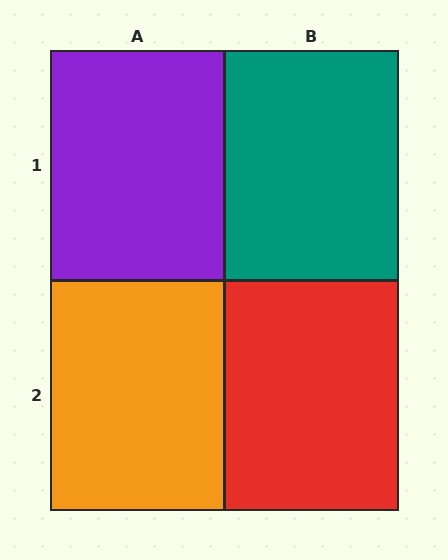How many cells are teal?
1 cell is teal.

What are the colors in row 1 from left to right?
Purple, teal.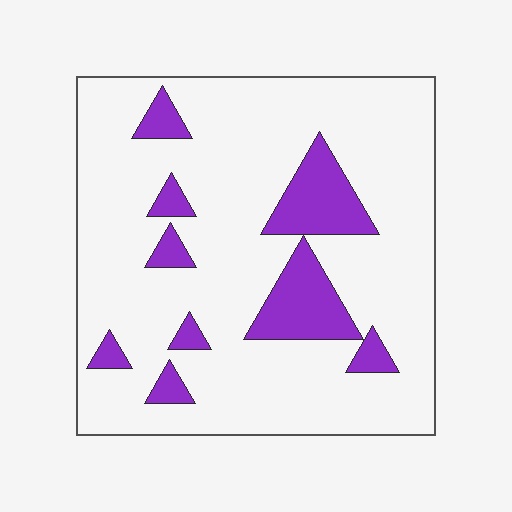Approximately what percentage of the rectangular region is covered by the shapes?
Approximately 15%.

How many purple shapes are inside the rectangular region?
9.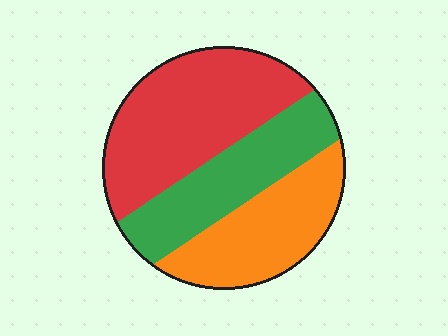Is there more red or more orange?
Red.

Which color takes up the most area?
Red, at roughly 40%.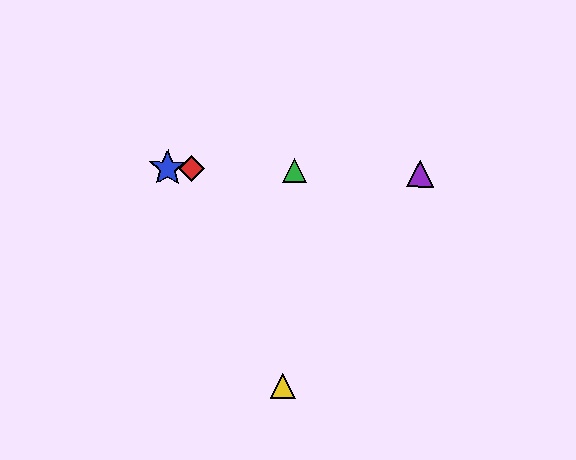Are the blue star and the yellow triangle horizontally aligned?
No, the blue star is at y≈168 and the yellow triangle is at y≈386.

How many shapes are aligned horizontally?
4 shapes (the red diamond, the blue star, the green triangle, the purple triangle) are aligned horizontally.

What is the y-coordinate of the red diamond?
The red diamond is at y≈169.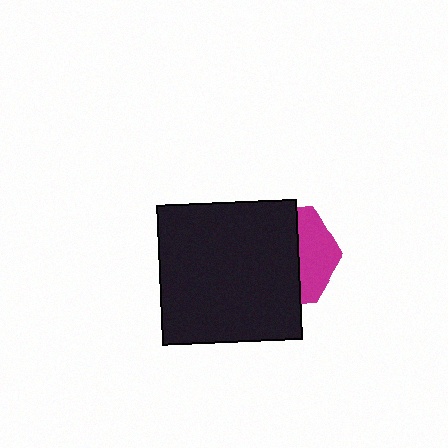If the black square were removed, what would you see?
You would see the complete magenta hexagon.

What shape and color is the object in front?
The object in front is a black square.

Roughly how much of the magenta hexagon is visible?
A small part of it is visible (roughly 37%).